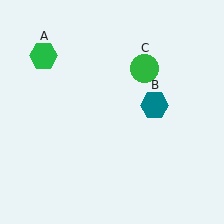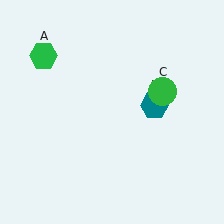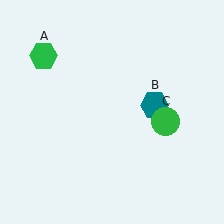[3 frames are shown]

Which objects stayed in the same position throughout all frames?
Green hexagon (object A) and teal hexagon (object B) remained stationary.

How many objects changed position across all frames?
1 object changed position: green circle (object C).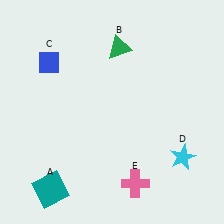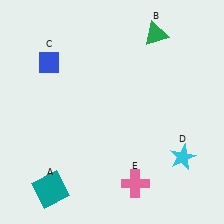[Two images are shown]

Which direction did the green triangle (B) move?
The green triangle (B) moved right.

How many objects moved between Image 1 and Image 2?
1 object moved between the two images.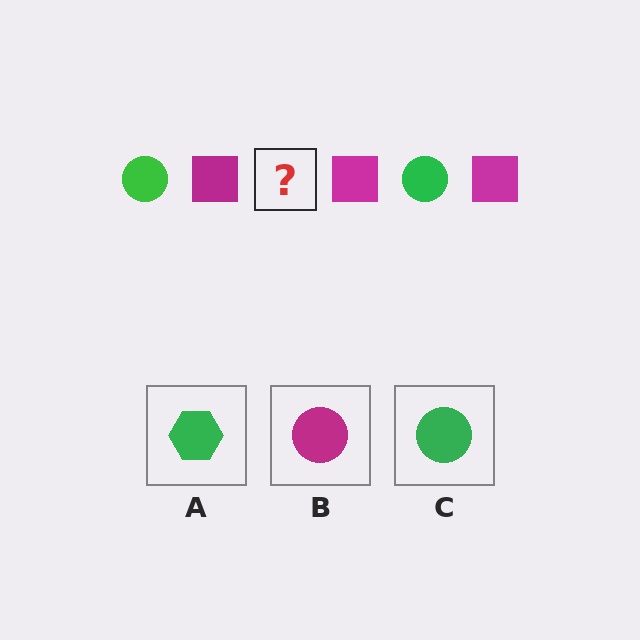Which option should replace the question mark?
Option C.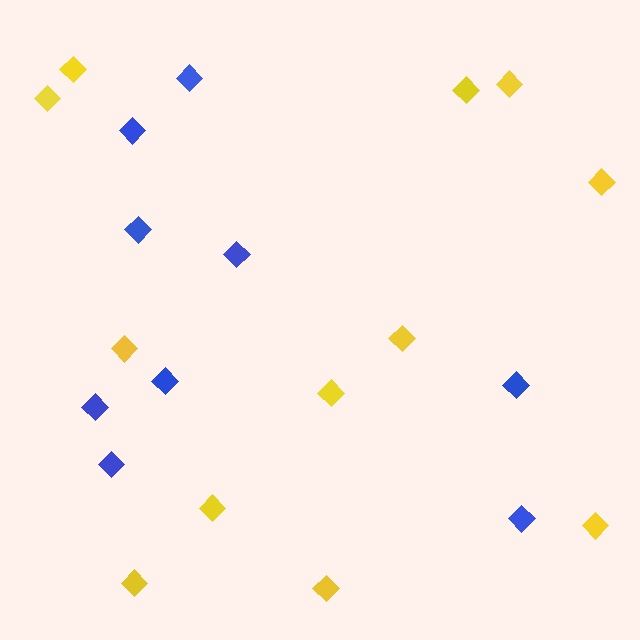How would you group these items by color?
There are 2 groups: one group of blue diamonds (9) and one group of yellow diamonds (12).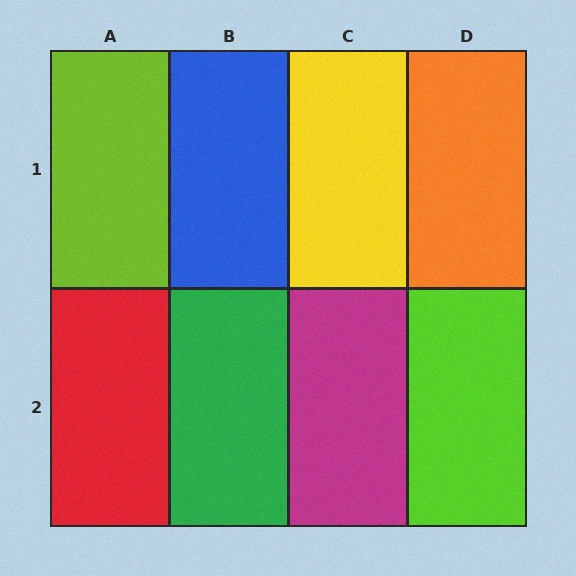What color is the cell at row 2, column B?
Green.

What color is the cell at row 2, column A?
Red.